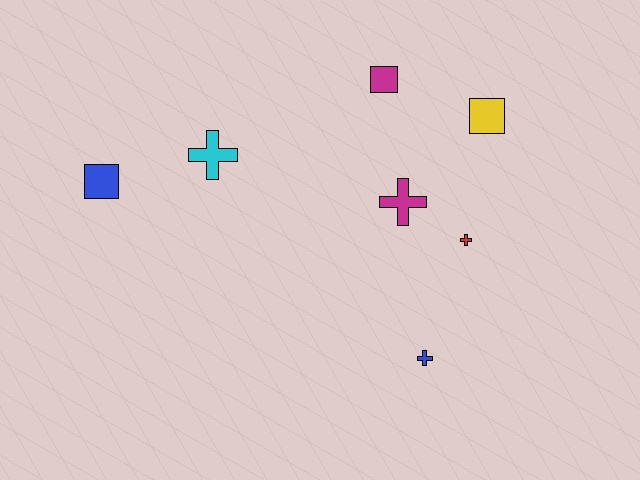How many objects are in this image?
There are 7 objects.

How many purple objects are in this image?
There are no purple objects.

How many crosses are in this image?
There are 4 crosses.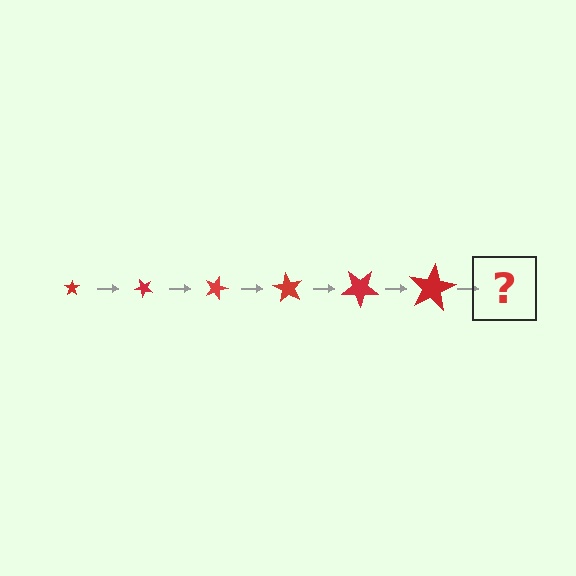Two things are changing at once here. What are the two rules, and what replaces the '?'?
The two rules are that the star grows larger each step and it rotates 45 degrees each step. The '?' should be a star, larger than the previous one and rotated 270 degrees from the start.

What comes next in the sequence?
The next element should be a star, larger than the previous one and rotated 270 degrees from the start.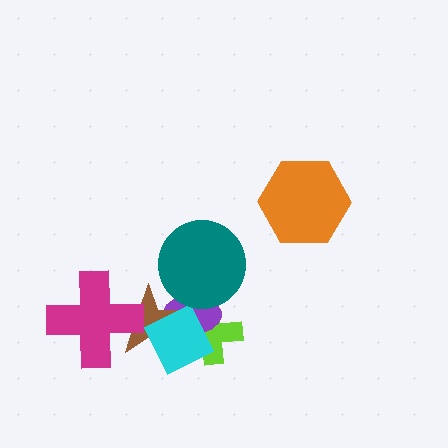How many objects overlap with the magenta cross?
1 object overlaps with the magenta cross.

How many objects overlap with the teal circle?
1 object overlaps with the teal circle.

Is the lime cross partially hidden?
Yes, it is partially covered by another shape.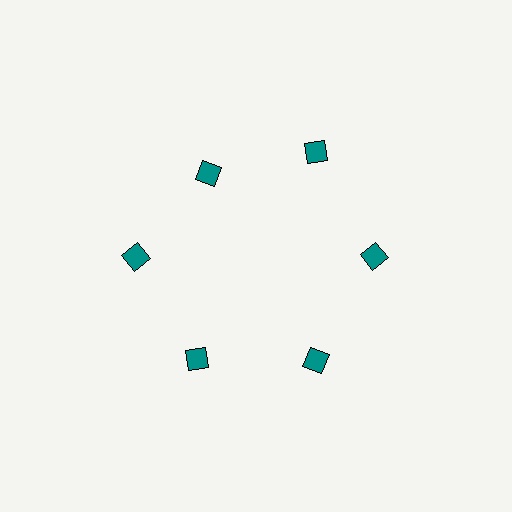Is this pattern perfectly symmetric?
No. The 6 teal squares are arranged in a ring, but one element near the 11 o'clock position is pulled inward toward the center, breaking the 6-fold rotational symmetry.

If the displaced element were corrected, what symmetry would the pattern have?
It would have 6-fold rotational symmetry — the pattern would map onto itself every 60 degrees.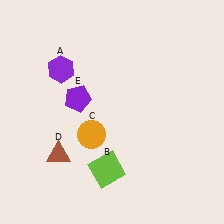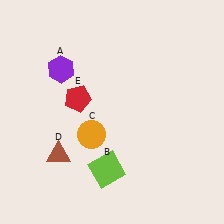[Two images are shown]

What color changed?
The pentagon (E) changed from purple in Image 1 to red in Image 2.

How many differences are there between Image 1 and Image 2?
There is 1 difference between the two images.